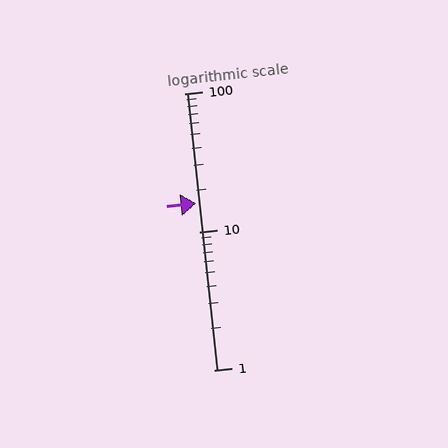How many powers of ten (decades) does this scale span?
The scale spans 2 decades, from 1 to 100.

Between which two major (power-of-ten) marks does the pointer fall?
The pointer is between 10 and 100.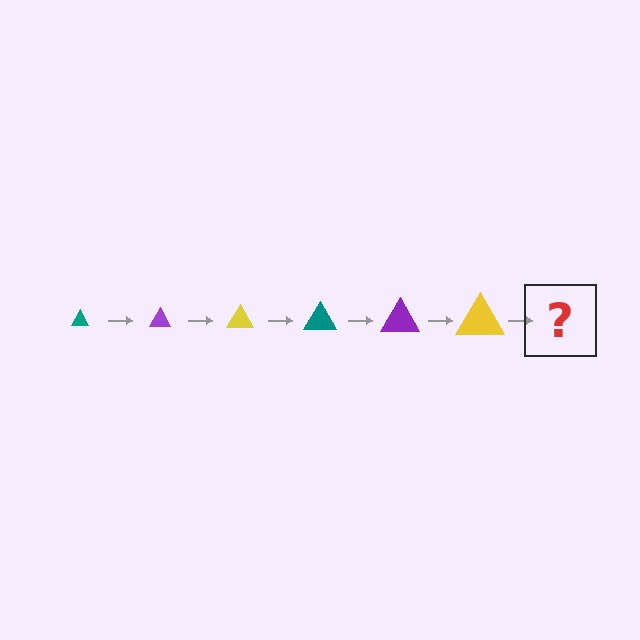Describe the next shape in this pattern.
It should be a teal triangle, larger than the previous one.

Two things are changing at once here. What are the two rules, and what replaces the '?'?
The two rules are that the triangle grows larger each step and the color cycles through teal, purple, and yellow. The '?' should be a teal triangle, larger than the previous one.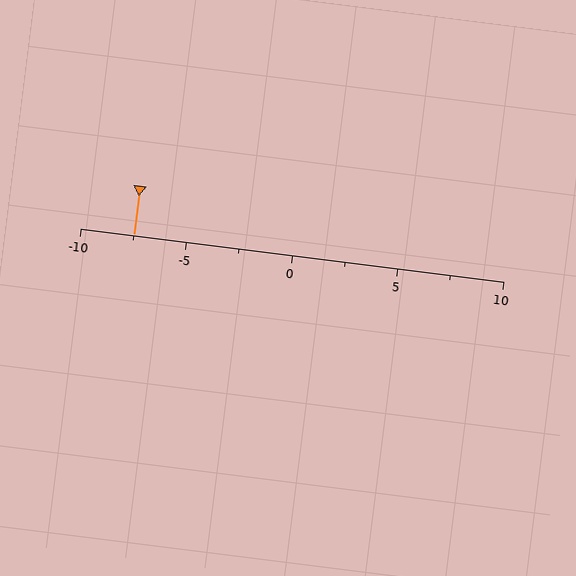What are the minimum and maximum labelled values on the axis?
The axis runs from -10 to 10.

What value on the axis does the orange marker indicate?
The marker indicates approximately -7.5.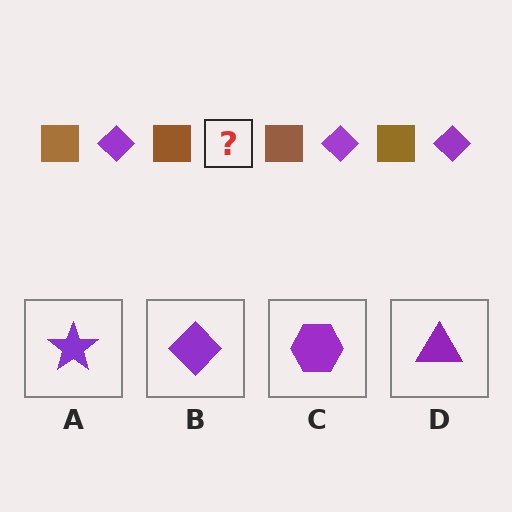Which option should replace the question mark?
Option B.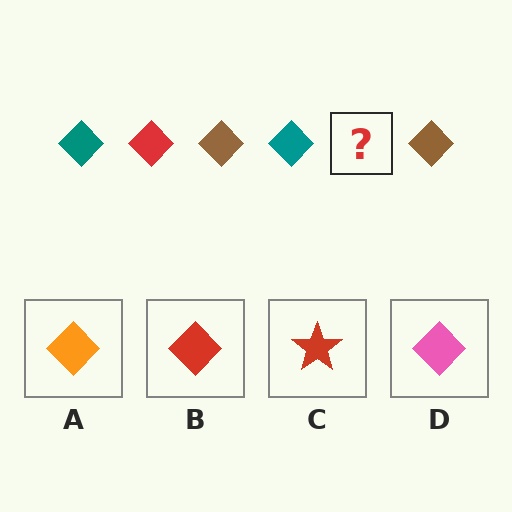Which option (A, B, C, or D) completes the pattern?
B.